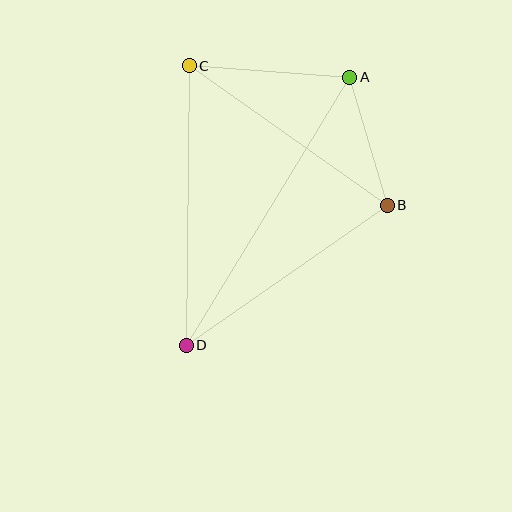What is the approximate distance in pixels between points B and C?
The distance between B and C is approximately 242 pixels.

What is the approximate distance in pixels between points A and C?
The distance between A and C is approximately 161 pixels.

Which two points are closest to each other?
Points A and B are closest to each other.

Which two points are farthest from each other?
Points A and D are farthest from each other.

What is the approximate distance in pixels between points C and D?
The distance between C and D is approximately 279 pixels.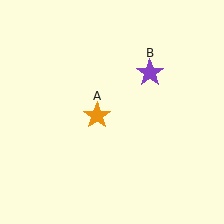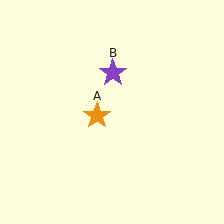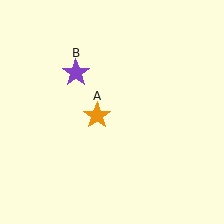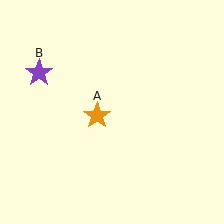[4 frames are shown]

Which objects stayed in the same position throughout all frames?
Orange star (object A) remained stationary.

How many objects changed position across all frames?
1 object changed position: purple star (object B).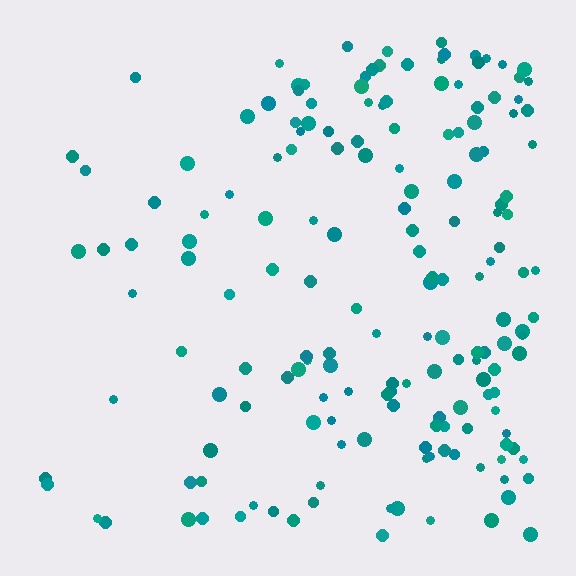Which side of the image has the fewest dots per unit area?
The left.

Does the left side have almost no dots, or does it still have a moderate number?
Still a moderate number, just noticeably fewer than the right.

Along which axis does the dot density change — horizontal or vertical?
Horizontal.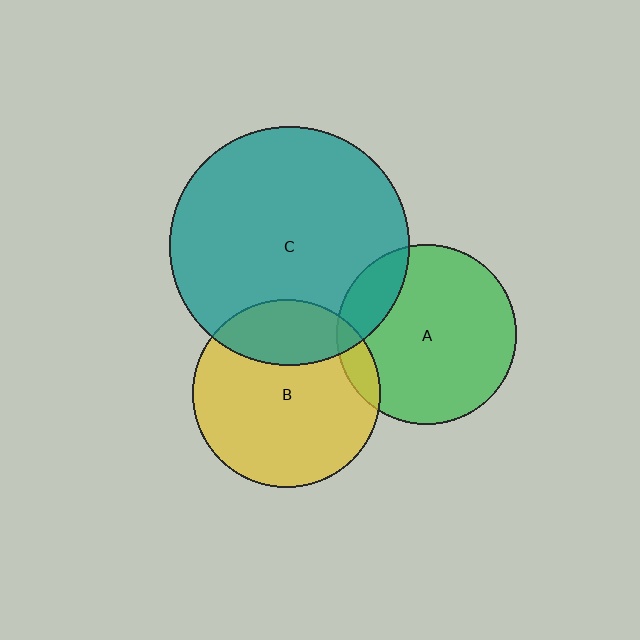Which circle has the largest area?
Circle C (teal).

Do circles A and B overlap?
Yes.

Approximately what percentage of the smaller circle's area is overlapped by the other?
Approximately 10%.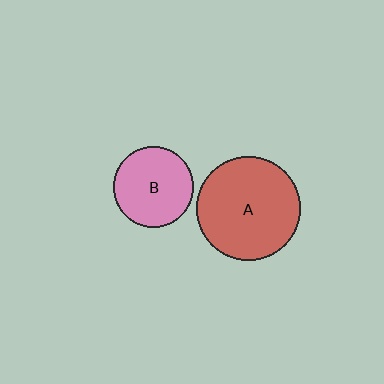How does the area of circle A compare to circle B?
Approximately 1.7 times.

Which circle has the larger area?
Circle A (red).